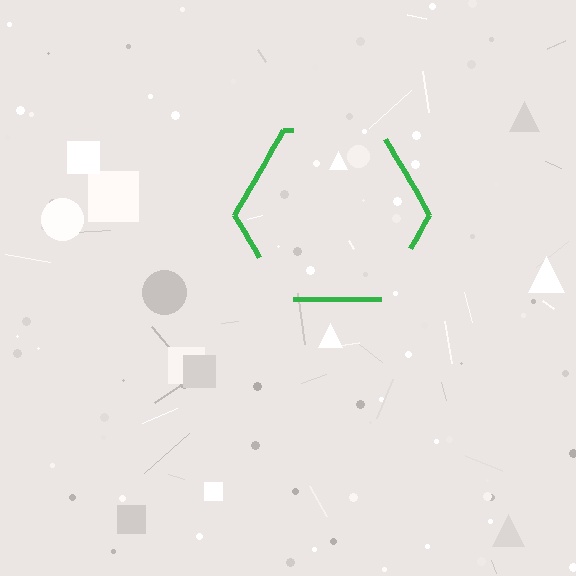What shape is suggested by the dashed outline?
The dashed outline suggests a hexagon.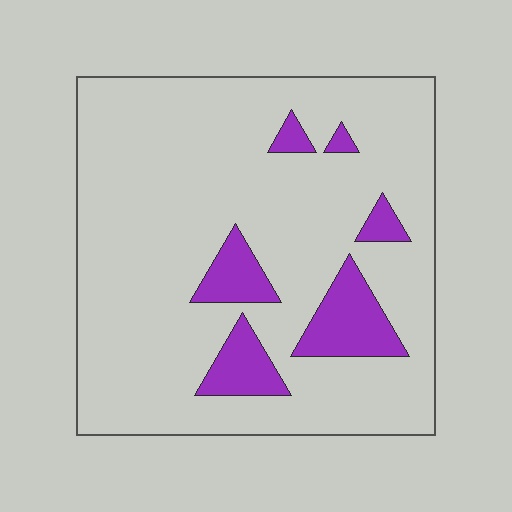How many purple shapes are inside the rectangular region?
6.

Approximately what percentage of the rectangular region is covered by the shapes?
Approximately 15%.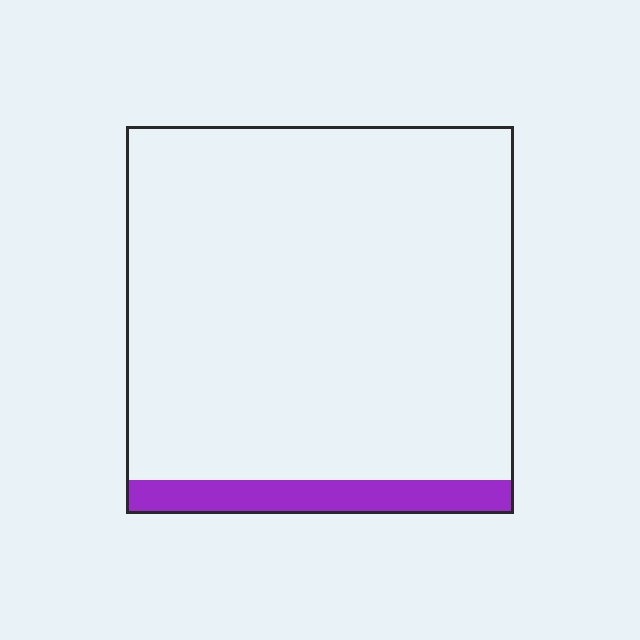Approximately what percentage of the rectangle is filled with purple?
Approximately 10%.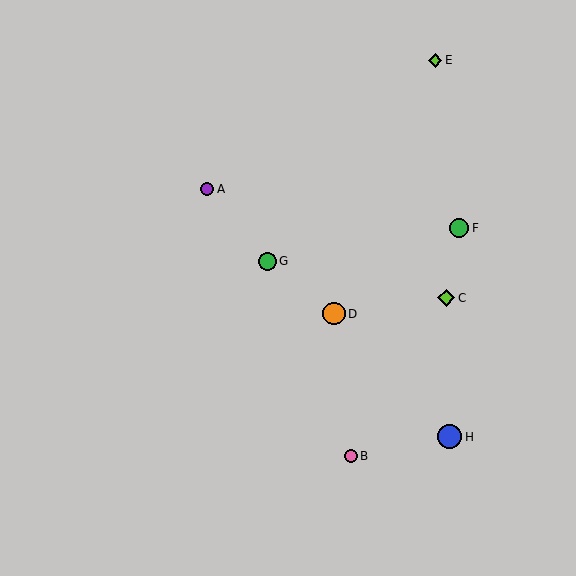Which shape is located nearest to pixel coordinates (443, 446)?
The blue circle (labeled H) at (450, 437) is nearest to that location.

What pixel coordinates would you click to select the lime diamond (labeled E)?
Click at (435, 60) to select the lime diamond E.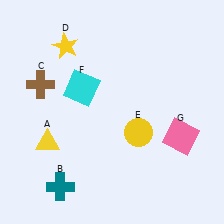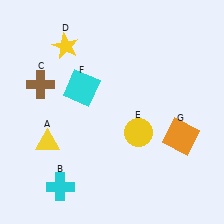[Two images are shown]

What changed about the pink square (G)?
In Image 1, G is pink. In Image 2, it changed to orange.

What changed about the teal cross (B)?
In Image 1, B is teal. In Image 2, it changed to cyan.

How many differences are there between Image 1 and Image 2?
There are 2 differences between the two images.